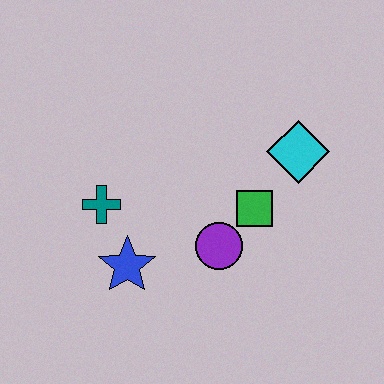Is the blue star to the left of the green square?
Yes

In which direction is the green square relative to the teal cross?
The green square is to the right of the teal cross.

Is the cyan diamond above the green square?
Yes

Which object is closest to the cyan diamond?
The green square is closest to the cyan diamond.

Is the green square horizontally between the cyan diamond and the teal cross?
Yes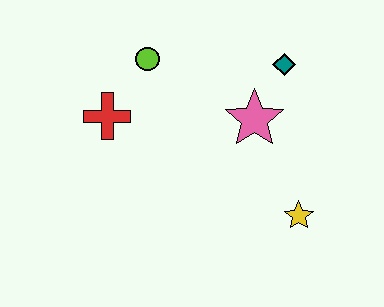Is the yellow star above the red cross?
No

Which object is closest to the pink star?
The teal diamond is closest to the pink star.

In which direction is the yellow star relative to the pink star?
The yellow star is below the pink star.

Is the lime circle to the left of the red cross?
No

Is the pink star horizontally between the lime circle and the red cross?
No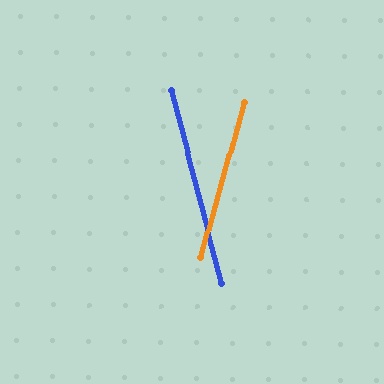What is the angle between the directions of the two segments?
Approximately 30 degrees.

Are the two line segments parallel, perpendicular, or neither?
Neither parallel nor perpendicular — they differ by about 30°.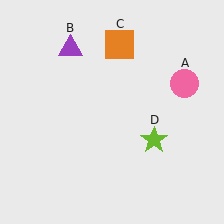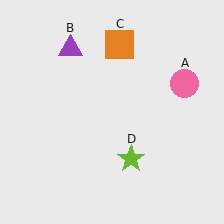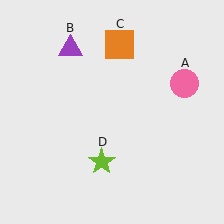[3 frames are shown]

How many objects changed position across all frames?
1 object changed position: lime star (object D).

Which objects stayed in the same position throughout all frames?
Pink circle (object A) and purple triangle (object B) and orange square (object C) remained stationary.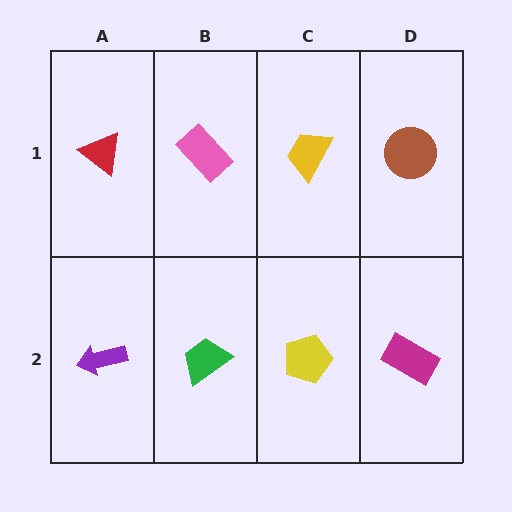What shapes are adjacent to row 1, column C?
A yellow pentagon (row 2, column C), a pink rectangle (row 1, column B), a brown circle (row 1, column D).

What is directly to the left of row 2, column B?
A purple arrow.